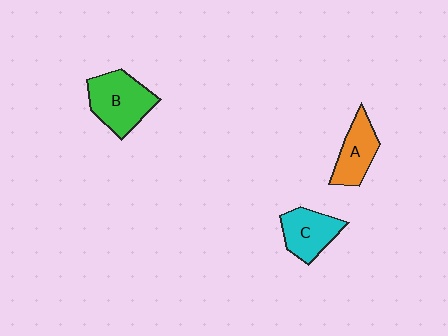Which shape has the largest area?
Shape B (green).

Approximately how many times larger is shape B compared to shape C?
Approximately 1.3 times.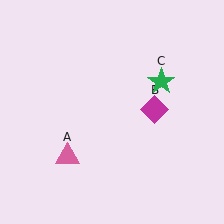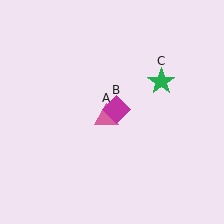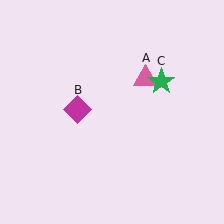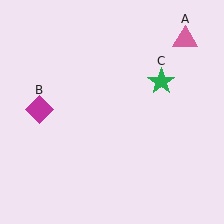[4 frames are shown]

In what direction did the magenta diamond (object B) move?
The magenta diamond (object B) moved left.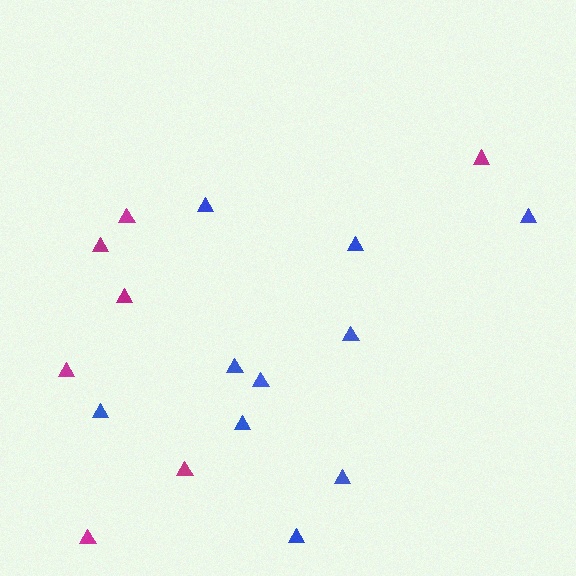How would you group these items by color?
There are 2 groups: one group of magenta triangles (7) and one group of blue triangles (10).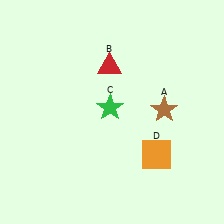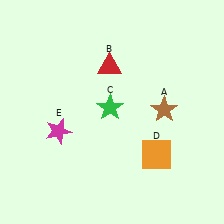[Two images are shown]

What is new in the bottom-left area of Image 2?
A magenta star (E) was added in the bottom-left area of Image 2.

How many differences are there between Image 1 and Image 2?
There is 1 difference between the two images.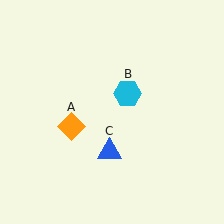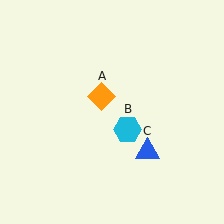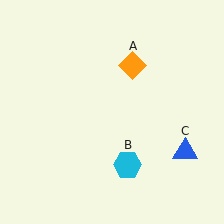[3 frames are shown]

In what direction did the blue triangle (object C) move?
The blue triangle (object C) moved right.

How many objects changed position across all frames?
3 objects changed position: orange diamond (object A), cyan hexagon (object B), blue triangle (object C).